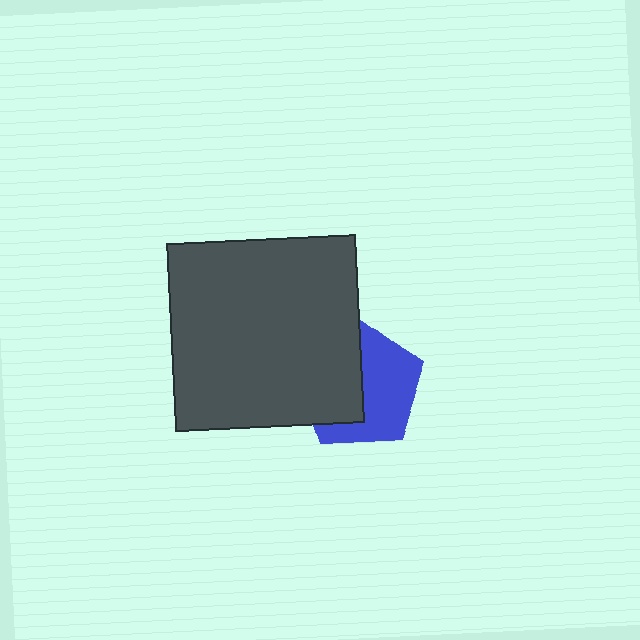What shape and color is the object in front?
The object in front is a dark gray square.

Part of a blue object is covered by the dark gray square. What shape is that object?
It is a pentagon.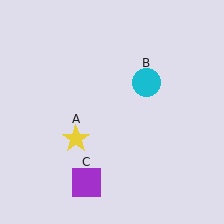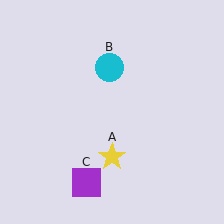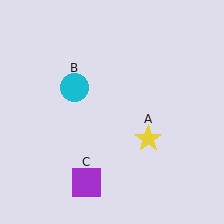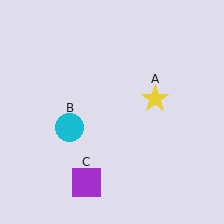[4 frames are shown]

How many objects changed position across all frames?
2 objects changed position: yellow star (object A), cyan circle (object B).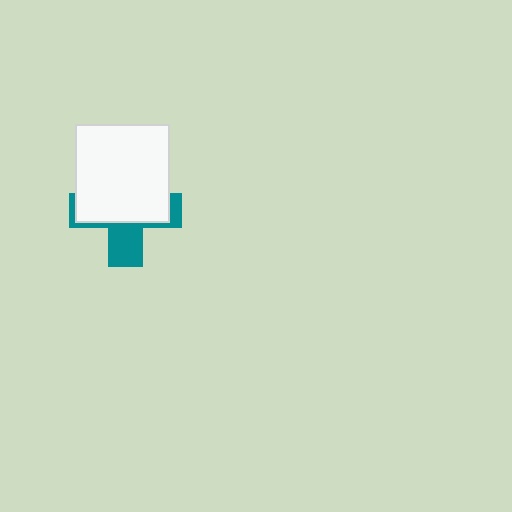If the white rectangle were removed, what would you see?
You would see the complete teal cross.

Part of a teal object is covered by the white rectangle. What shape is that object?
It is a cross.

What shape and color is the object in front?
The object in front is a white rectangle.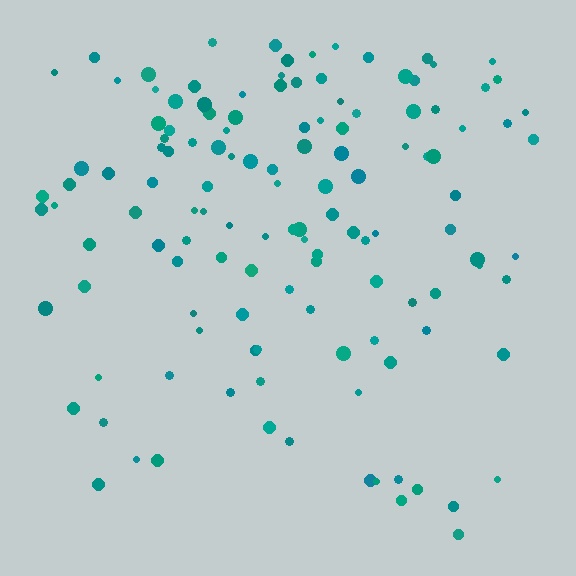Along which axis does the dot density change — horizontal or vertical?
Vertical.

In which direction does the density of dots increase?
From bottom to top, with the top side densest.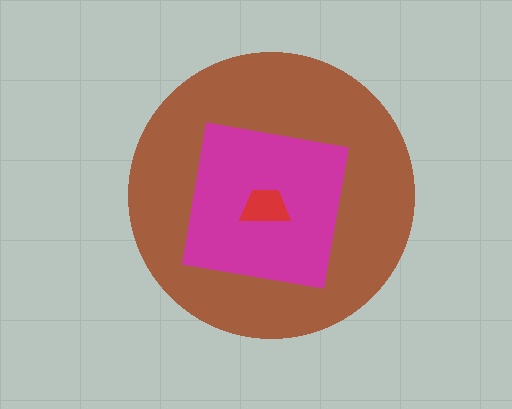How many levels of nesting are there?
3.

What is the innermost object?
The red trapezoid.